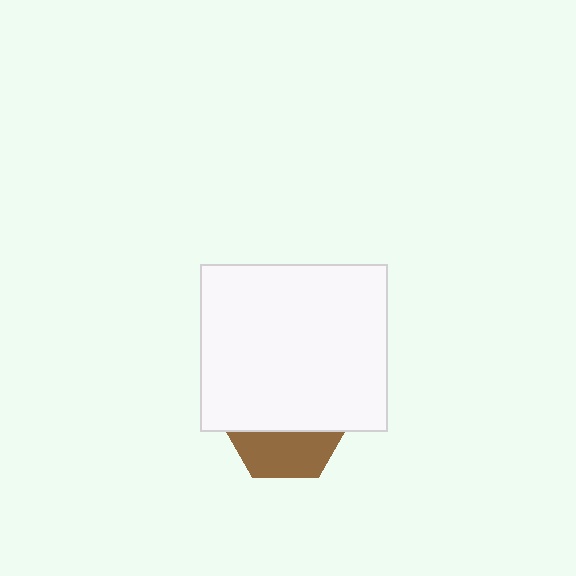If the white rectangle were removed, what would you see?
You would see the complete brown hexagon.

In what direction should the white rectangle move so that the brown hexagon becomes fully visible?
The white rectangle should move up. That is the shortest direction to clear the overlap and leave the brown hexagon fully visible.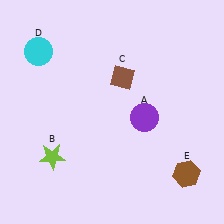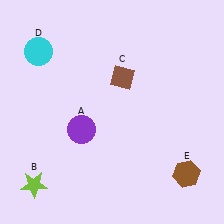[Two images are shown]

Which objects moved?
The objects that moved are: the purple circle (A), the lime star (B).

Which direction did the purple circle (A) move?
The purple circle (A) moved left.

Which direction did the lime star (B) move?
The lime star (B) moved down.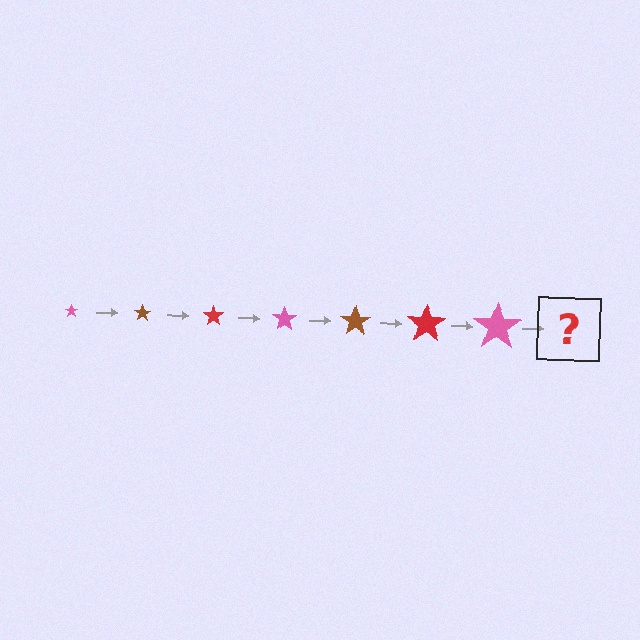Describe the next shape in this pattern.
It should be a brown star, larger than the previous one.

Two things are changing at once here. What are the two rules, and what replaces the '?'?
The two rules are that the star grows larger each step and the color cycles through pink, brown, and red. The '?' should be a brown star, larger than the previous one.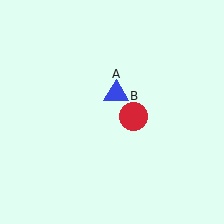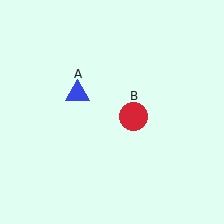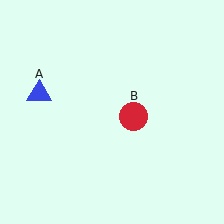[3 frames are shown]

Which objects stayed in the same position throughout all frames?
Red circle (object B) remained stationary.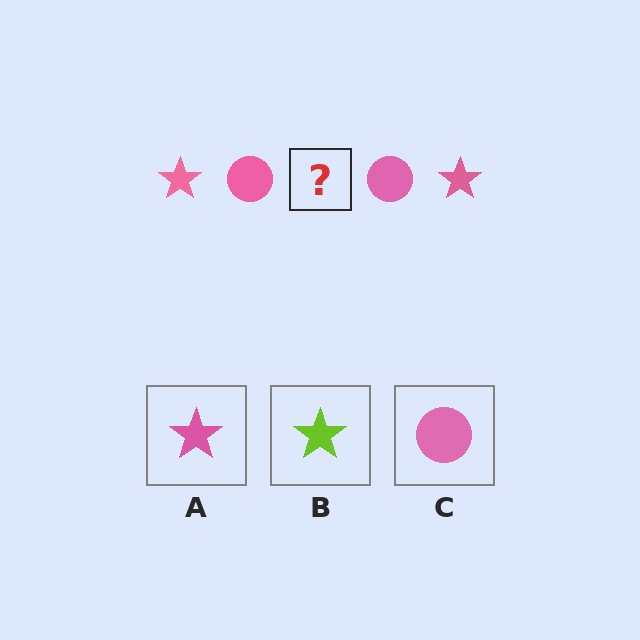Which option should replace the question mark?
Option A.